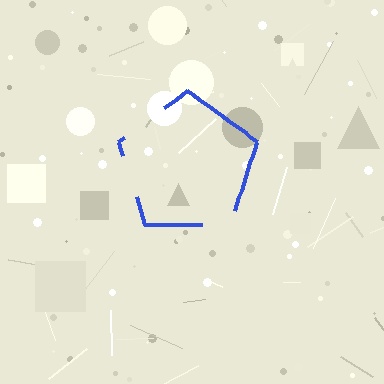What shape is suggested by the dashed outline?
The dashed outline suggests a pentagon.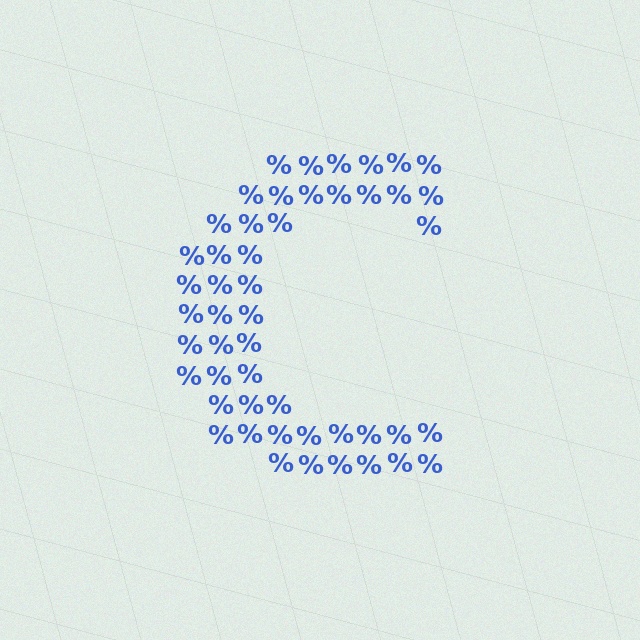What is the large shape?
The large shape is the letter C.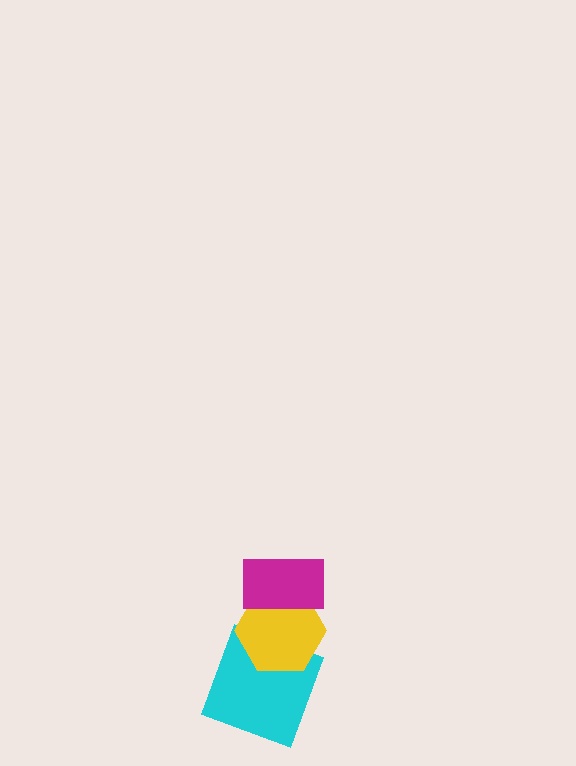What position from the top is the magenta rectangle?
The magenta rectangle is 1st from the top.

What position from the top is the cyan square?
The cyan square is 3rd from the top.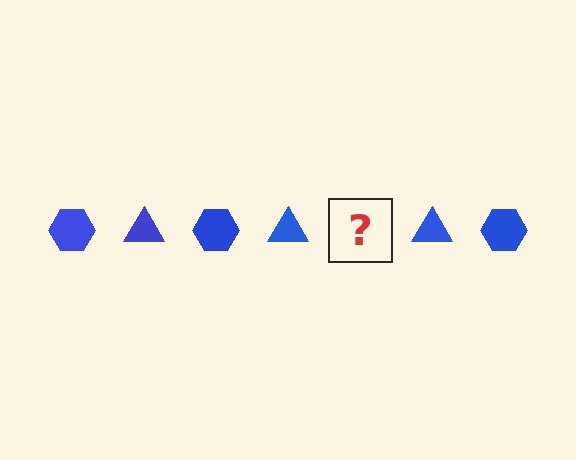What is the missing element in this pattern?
The missing element is a blue hexagon.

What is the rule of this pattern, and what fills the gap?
The rule is that the pattern cycles through hexagon, triangle shapes in blue. The gap should be filled with a blue hexagon.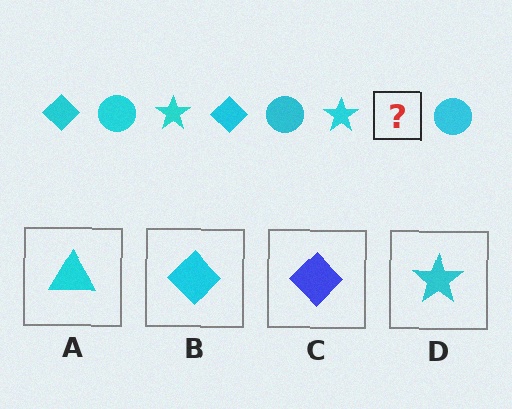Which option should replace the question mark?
Option B.